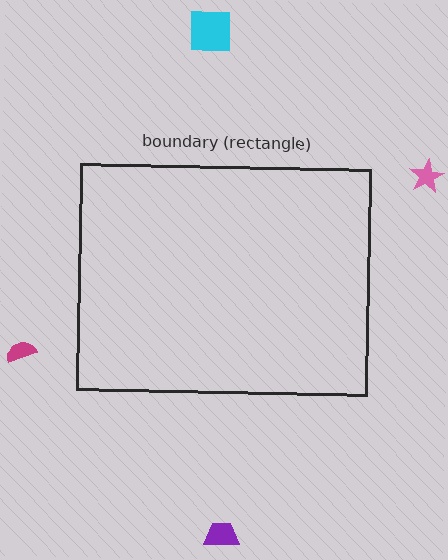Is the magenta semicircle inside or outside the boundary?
Outside.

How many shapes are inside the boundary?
0 inside, 4 outside.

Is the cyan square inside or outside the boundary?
Outside.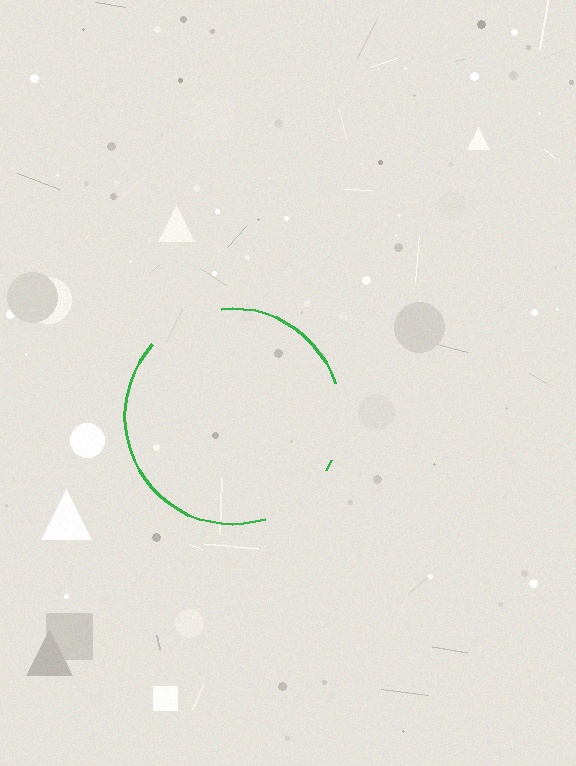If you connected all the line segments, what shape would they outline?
They would outline a circle.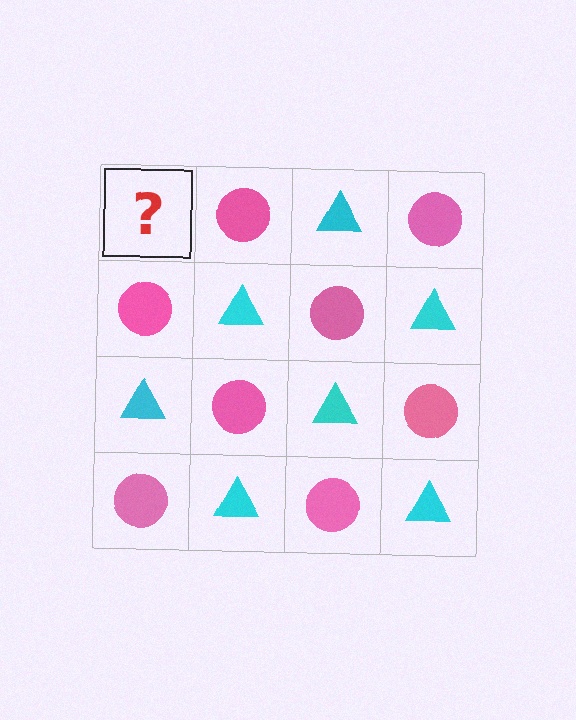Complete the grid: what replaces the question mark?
The question mark should be replaced with a cyan triangle.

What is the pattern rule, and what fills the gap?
The rule is that it alternates cyan triangle and pink circle in a checkerboard pattern. The gap should be filled with a cyan triangle.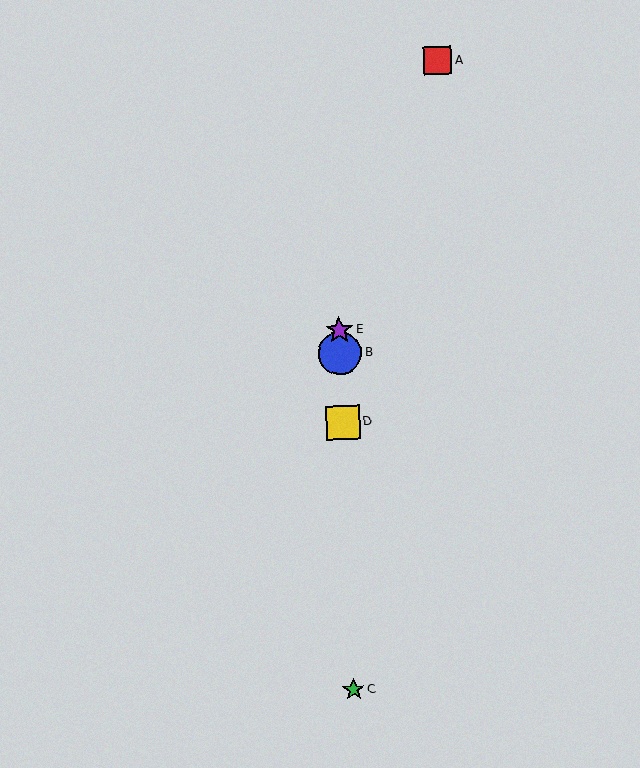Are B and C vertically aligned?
Yes, both are at x≈340.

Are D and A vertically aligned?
No, D is at x≈343 and A is at x≈438.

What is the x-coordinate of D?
Object D is at x≈343.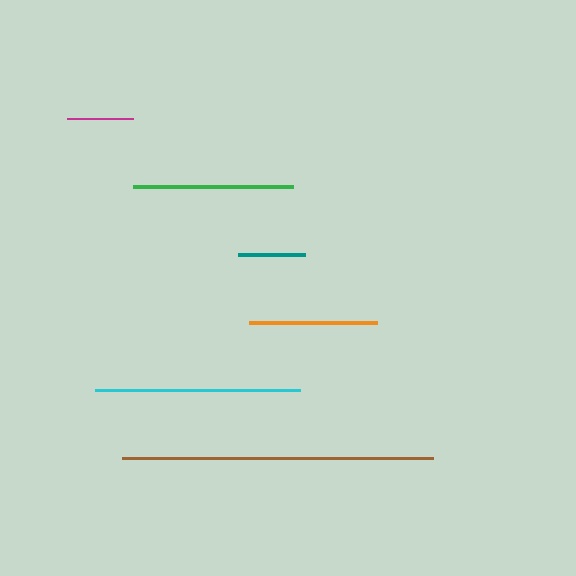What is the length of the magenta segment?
The magenta segment is approximately 67 pixels long.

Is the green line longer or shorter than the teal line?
The green line is longer than the teal line.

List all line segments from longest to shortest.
From longest to shortest: brown, cyan, green, orange, teal, magenta.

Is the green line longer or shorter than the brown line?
The brown line is longer than the green line.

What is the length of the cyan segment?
The cyan segment is approximately 205 pixels long.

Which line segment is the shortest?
The magenta line is the shortest at approximately 67 pixels.